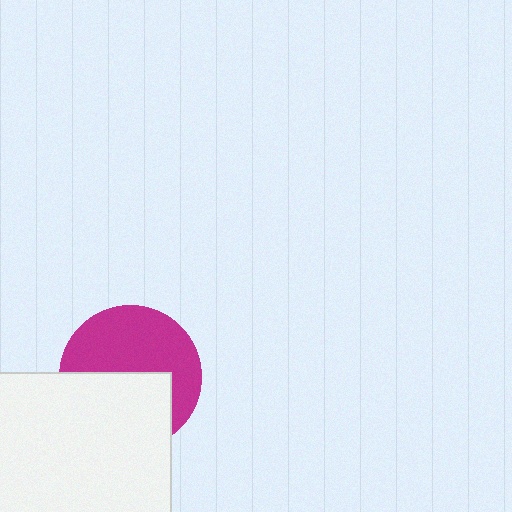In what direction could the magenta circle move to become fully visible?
The magenta circle could move up. That would shift it out from behind the white square entirely.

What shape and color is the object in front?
The object in front is a white square.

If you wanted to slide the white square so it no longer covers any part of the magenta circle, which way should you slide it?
Slide it down — that is the most direct way to separate the two shapes.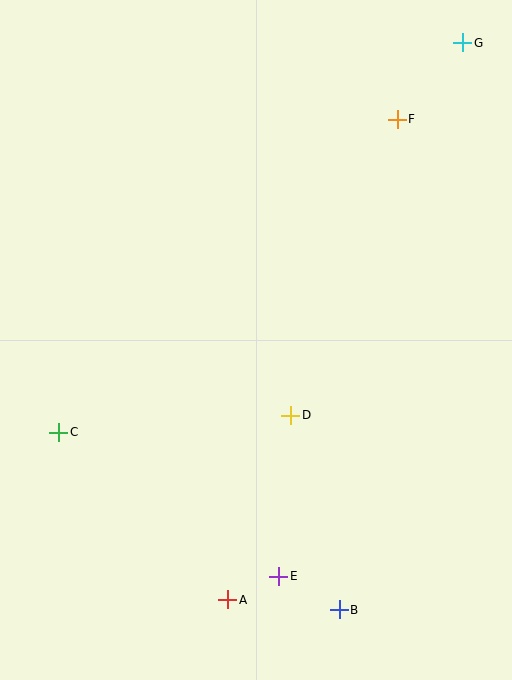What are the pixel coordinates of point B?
Point B is at (339, 610).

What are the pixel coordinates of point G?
Point G is at (463, 43).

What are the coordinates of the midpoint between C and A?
The midpoint between C and A is at (143, 516).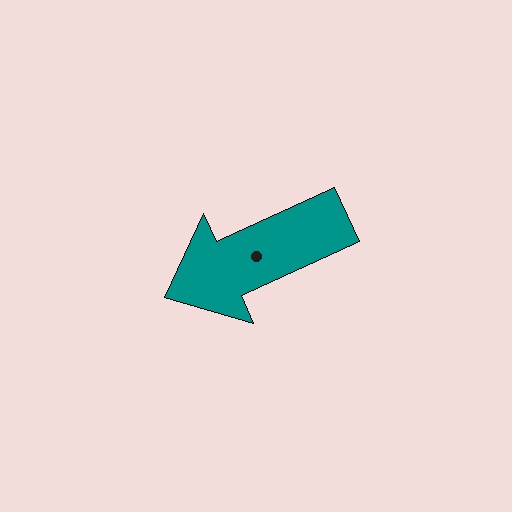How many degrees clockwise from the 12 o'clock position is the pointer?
Approximately 245 degrees.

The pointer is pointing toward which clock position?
Roughly 8 o'clock.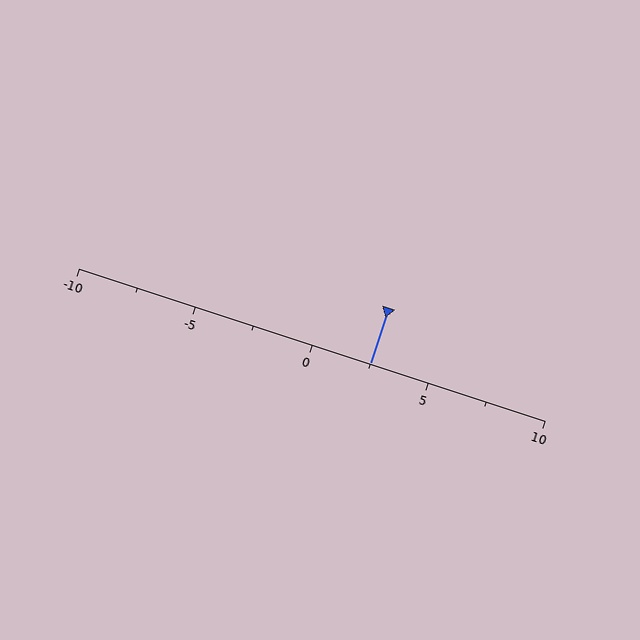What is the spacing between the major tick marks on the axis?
The major ticks are spaced 5 apart.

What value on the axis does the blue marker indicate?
The marker indicates approximately 2.5.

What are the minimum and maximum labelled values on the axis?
The axis runs from -10 to 10.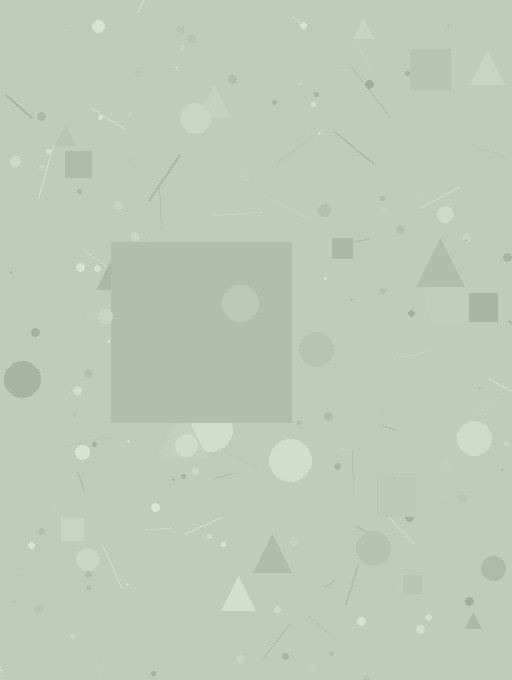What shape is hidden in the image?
A square is hidden in the image.